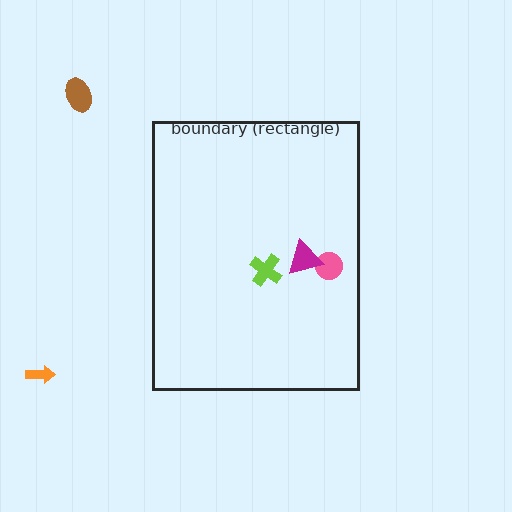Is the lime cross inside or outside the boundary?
Inside.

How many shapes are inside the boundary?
3 inside, 2 outside.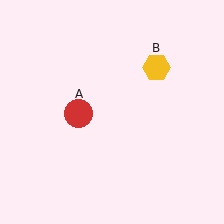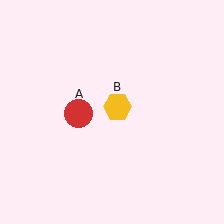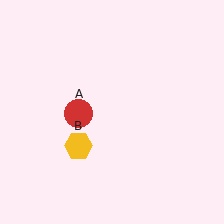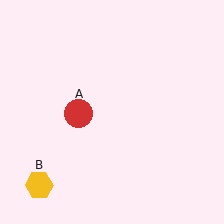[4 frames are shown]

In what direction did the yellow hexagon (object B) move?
The yellow hexagon (object B) moved down and to the left.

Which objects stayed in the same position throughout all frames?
Red circle (object A) remained stationary.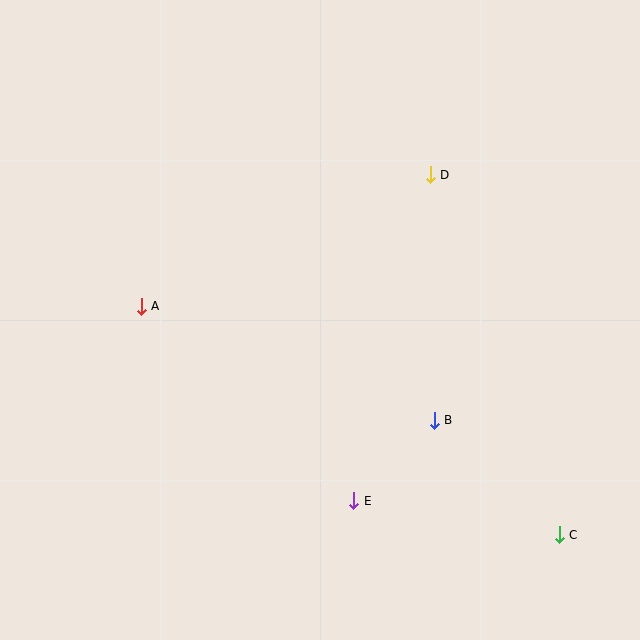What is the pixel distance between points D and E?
The distance between D and E is 335 pixels.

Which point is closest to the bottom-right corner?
Point C is closest to the bottom-right corner.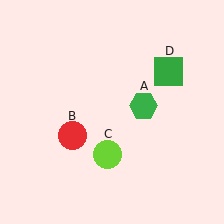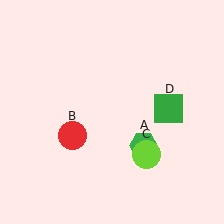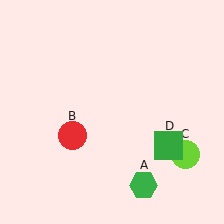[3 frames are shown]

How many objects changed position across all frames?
3 objects changed position: green hexagon (object A), lime circle (object C), green square (object D).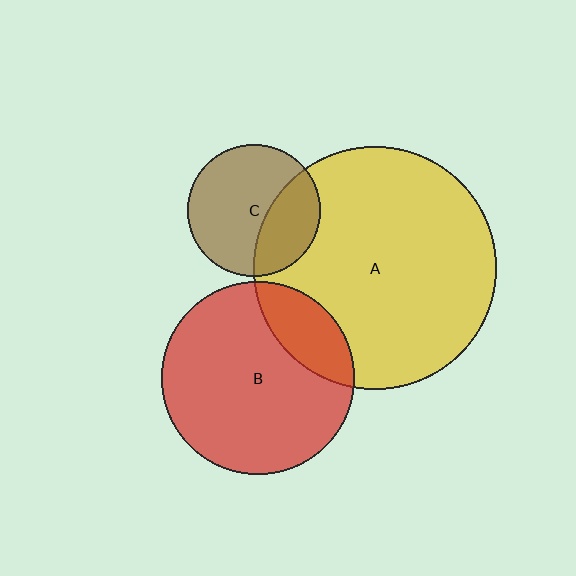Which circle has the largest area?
Circle A (yellow).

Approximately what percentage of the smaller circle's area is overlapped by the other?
Approximately 35%.